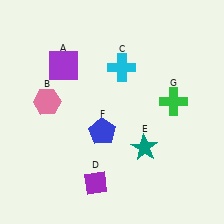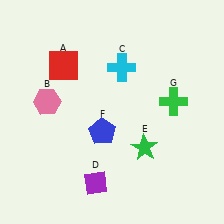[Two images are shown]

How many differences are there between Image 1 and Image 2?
There are 2 differences between the two images.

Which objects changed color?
A changed from purple to red. E changed from teal to green.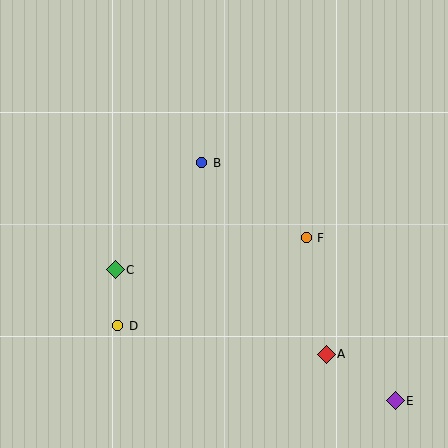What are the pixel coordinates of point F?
Point F is at (306, 238).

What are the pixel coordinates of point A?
Point A is at (326, 354).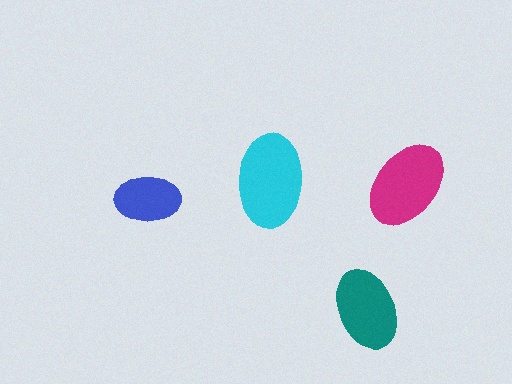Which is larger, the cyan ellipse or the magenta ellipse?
The cyan one.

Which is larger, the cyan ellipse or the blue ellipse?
The cyan one.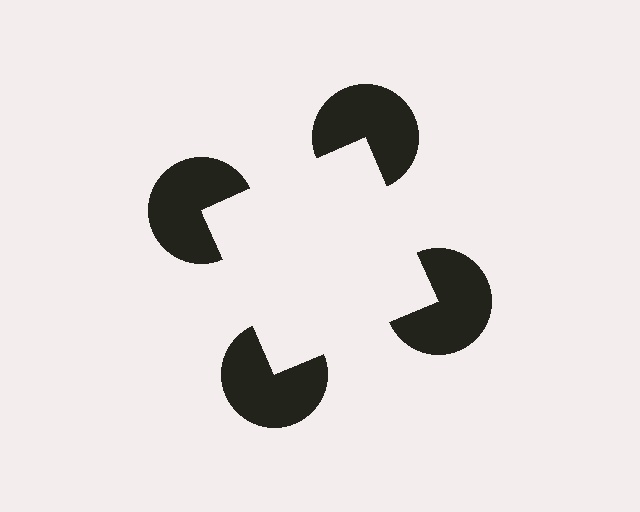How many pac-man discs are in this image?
There are 4 — one at each vertex of the illusory square.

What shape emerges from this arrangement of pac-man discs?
An illusory square — its edges are inferred from the aligned wedge cuts in the pac-man discs, not physically drawn.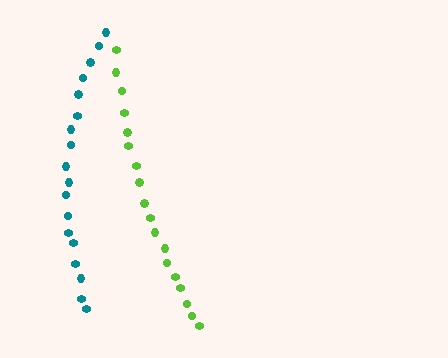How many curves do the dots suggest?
There are 2 distinct paths.